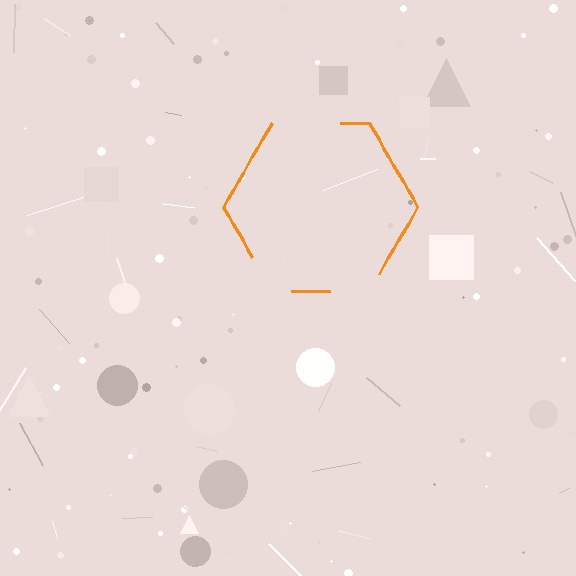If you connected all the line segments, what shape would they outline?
They would outline a hexagon.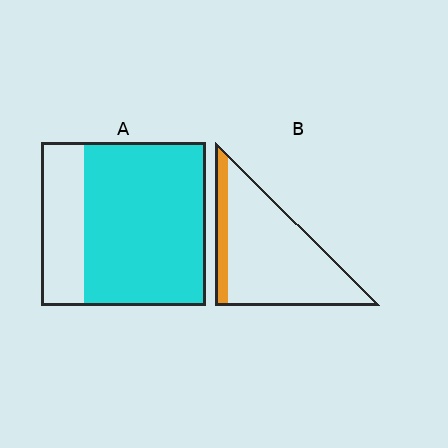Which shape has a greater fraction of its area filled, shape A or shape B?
Shape A.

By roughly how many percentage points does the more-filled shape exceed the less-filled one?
By roughly 60 percentage points (A over B).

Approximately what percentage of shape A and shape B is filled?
A is approximately 75% and B is approximately 15%.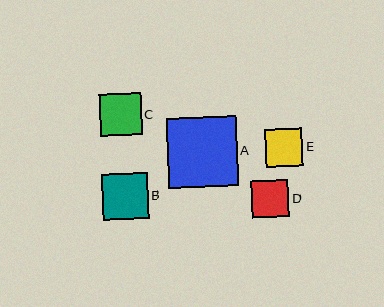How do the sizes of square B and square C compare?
Square B and square C are approximately the same size.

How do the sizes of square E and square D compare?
Square E and square D are approximately the same size.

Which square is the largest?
Square A is the largest with a size of approximately 70 pixels.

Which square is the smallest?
Square D is the smallest with a size of approximately 37 pixels.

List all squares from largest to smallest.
From largest to smallest: A, B, C, E, D.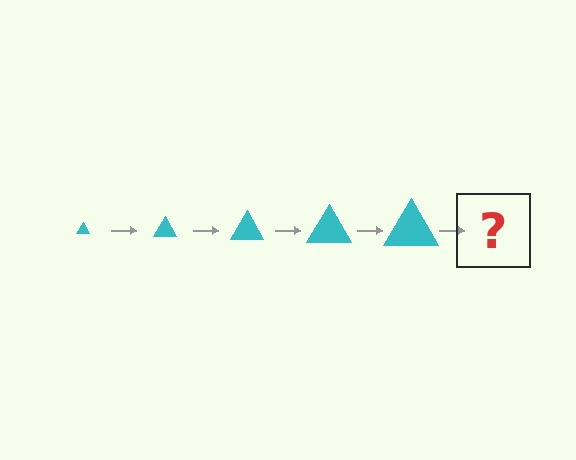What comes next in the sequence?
The next element should be a cyan triangle, larger than the previous one.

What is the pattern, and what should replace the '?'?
The pattern is that the triangle gets progressively larger each step. The '?' should be a cyan triangle, larger than the previous one.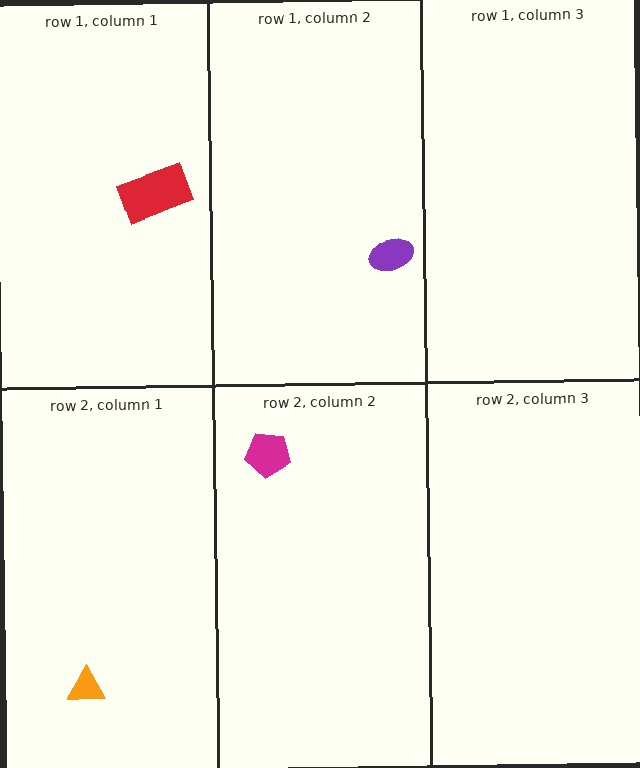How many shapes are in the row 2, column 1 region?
1.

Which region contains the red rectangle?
The row 1, column 1 region.